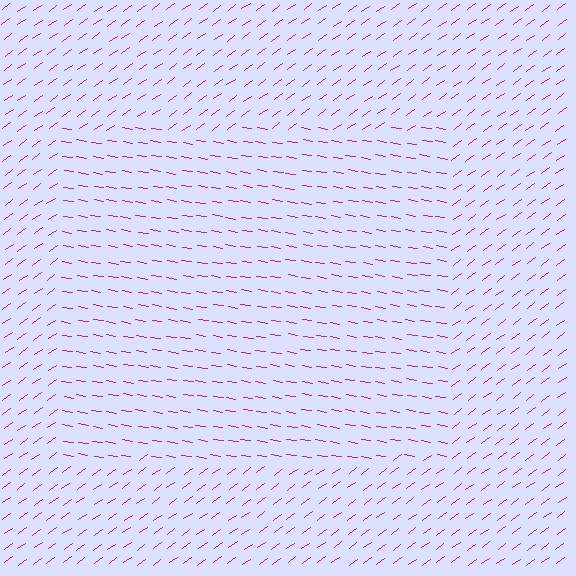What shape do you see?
I see a rectangle.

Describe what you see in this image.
The image is filled with small purple line segments. A rectangle region in the image has lines oriented differently from the surrounding lines, creating a visible texture boundary.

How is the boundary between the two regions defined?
The boundary is defined purely by a change in line orientation (approximately 45 degrees difference). All lines are the same color and thickness.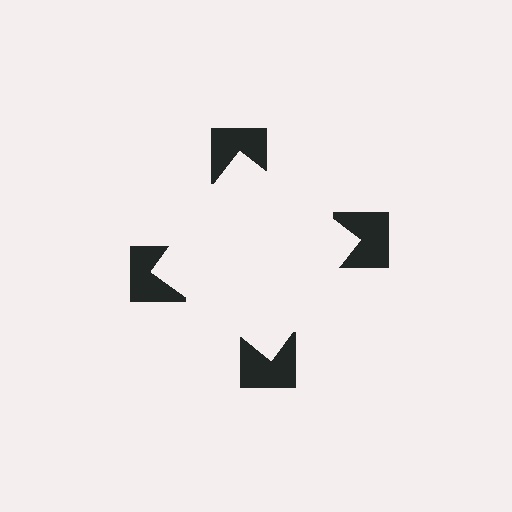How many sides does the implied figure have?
4 sides.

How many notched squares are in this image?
There are 4 — one at each vertex of the illusory square.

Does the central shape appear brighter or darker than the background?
It typically appears slightly brighter than the background, even though no actual brightness change is drawn.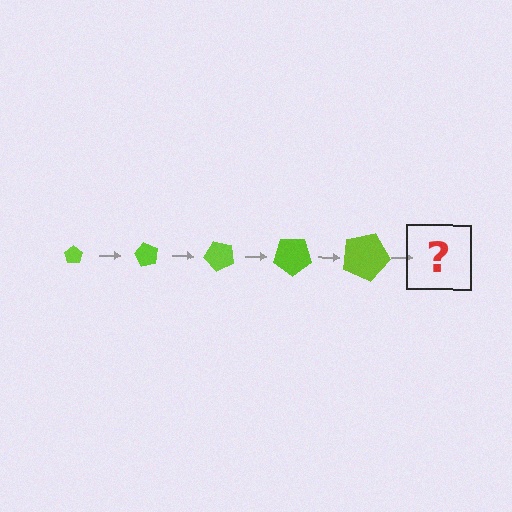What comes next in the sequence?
The next element should be a pentagon, larger than the previous one and rotated 300 degrees from the start.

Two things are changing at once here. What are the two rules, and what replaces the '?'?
The two rules are that the pentagon grows larger each step and it rotates 60 degrees each step. The '?' should be a pentagon, larger than the previous one and rotated 300 degrees from the start.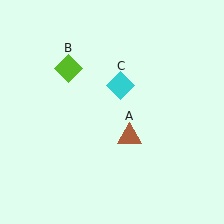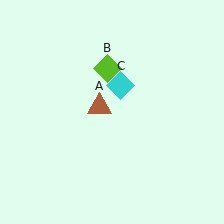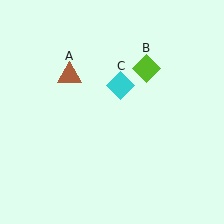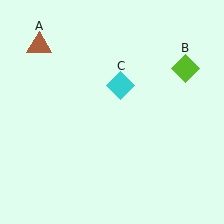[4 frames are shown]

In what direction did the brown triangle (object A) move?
The brown triangle (object A) moved up and to the left.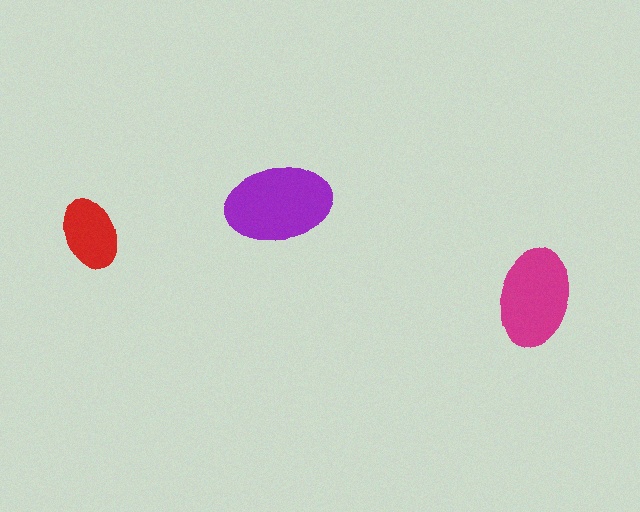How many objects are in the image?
There are 3 objects in the image.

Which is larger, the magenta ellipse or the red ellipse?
The magenta one.